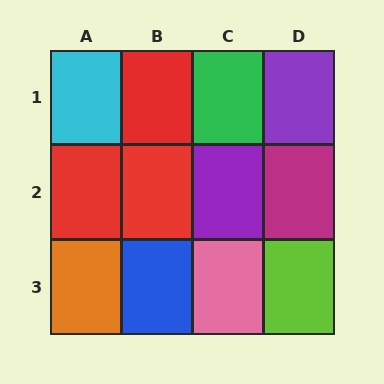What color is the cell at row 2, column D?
Magenta.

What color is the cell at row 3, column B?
Blue.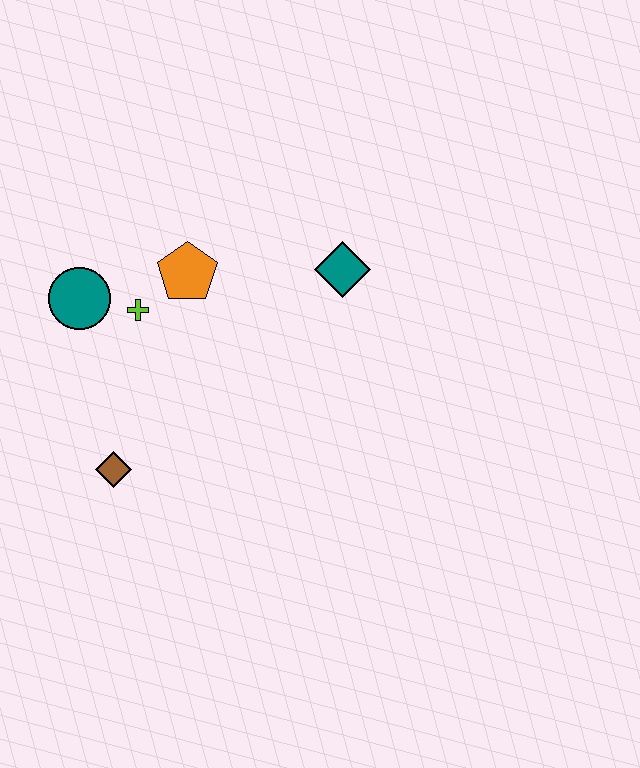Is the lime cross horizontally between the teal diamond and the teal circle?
Yes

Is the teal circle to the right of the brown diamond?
No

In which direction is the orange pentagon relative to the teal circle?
The orange pentagon is to the right of the teal circle.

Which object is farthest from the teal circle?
The teal diamond is farthest from the teal circle.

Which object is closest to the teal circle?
The lime cross is closest to the teal circle.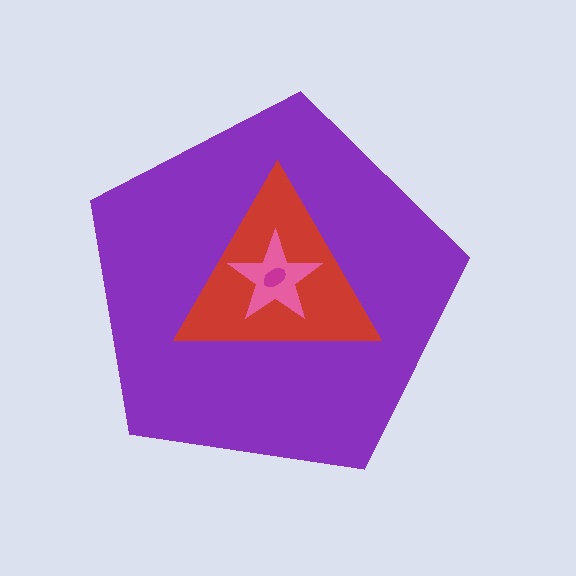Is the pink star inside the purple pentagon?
Yes.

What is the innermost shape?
The magenta ellipse.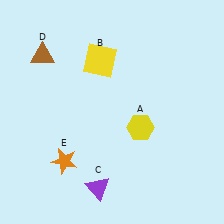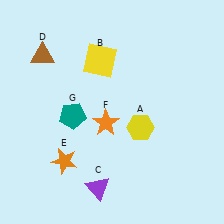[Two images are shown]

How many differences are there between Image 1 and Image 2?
There are 2 differences between the two images.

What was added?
An orange star (F), a teal pentagon (G) were added in Image 2.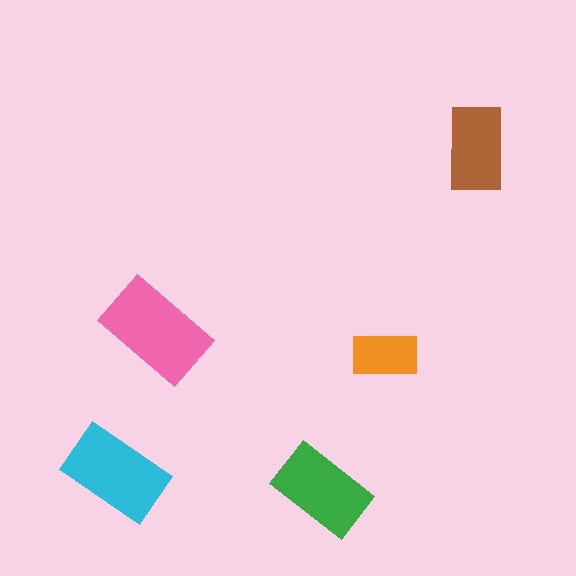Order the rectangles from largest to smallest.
the pink one, the cyan one, the green one, the brown one, the orange one.